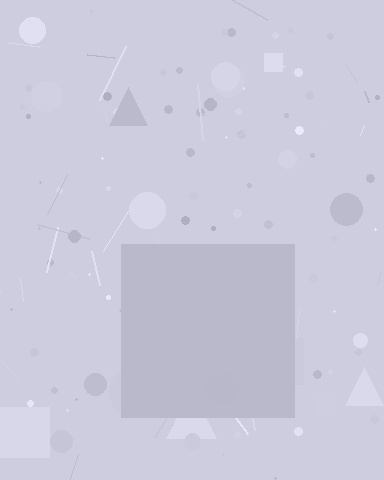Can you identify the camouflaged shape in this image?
The camouflaged shape is a square.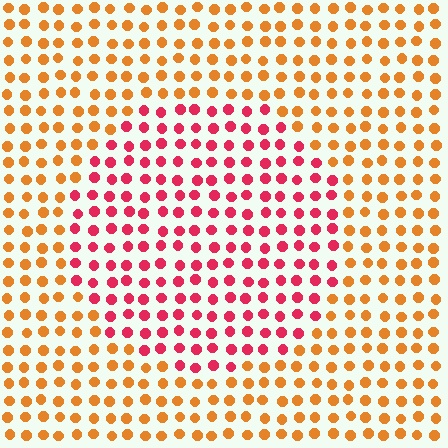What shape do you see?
I see a circle.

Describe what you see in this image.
The image is filled with small orange elements in a uniform arrangement. A circle-shaped region is visible where the elements are tinted to a slightly different hue, forming a subtle color boundary.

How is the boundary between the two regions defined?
The boundary is defined purely by a slight shift in hue (about 45 degrees). Spacing, size, and orientation are identical on both sides.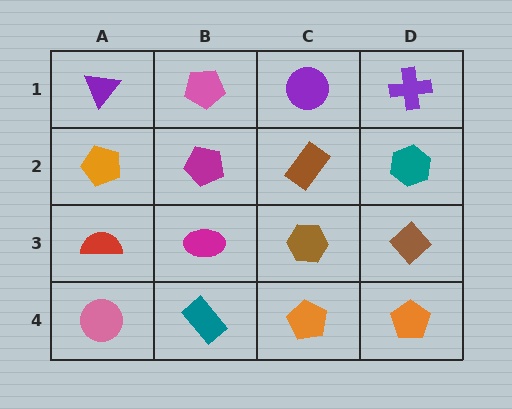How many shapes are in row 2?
4 shapes.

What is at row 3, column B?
A magenta ellipse.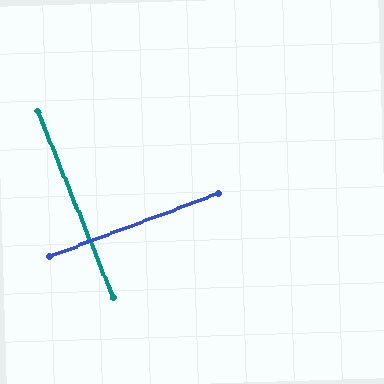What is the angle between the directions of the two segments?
Approximately 88 degrees.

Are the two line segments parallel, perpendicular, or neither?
Perpendicular — they meet at approximately 88°.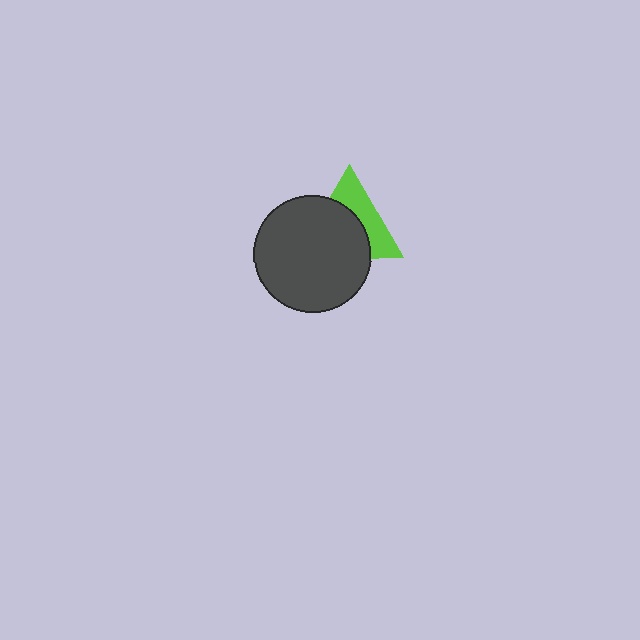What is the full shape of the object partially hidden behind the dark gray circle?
The partially hidden object is a lime triangle.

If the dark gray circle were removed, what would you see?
You would see the complete lime triangle.